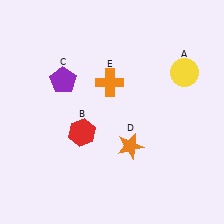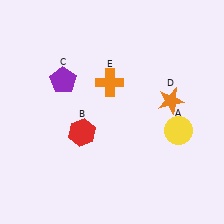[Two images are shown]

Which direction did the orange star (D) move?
The orange star (D) moved up.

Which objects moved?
The objects that moved are: the yellow circle (A), the orange star (D).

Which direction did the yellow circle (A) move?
The yellow circle (A) moved down.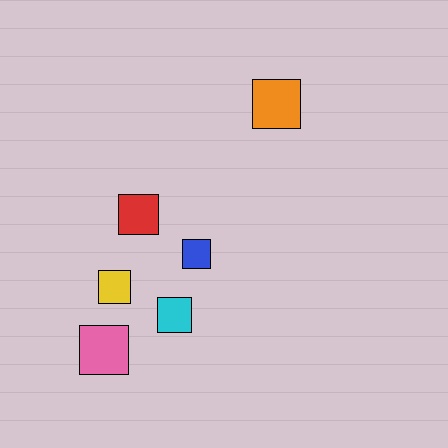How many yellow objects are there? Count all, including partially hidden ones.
There is 1 yellow object.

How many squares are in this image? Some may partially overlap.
There are 6 squares.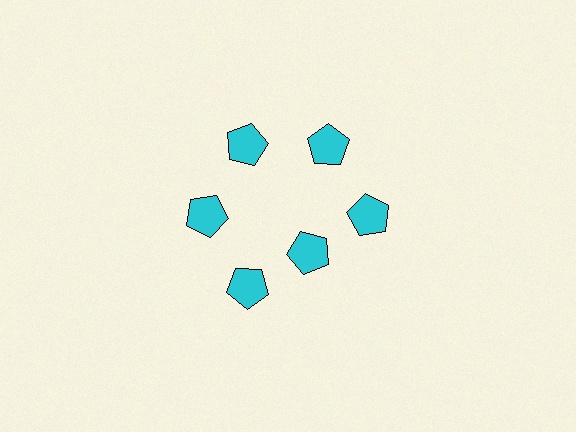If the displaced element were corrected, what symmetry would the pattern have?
It would have 6-fold rotational symmetry — the pattern would map onto itself every 60 degrees.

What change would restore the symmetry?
The symmetry would be restored by moving it outward, back onto the ring so that all 6 pentagons sit at equal angles and equal distance from the center.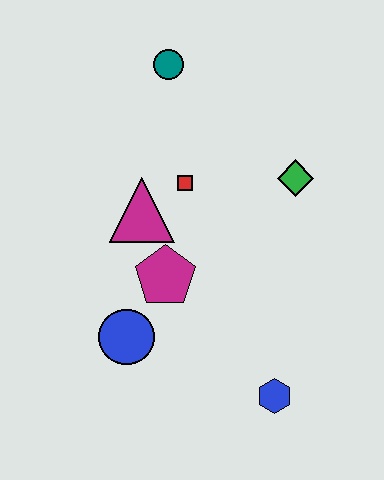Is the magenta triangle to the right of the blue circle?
Yes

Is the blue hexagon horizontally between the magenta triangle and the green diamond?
Yes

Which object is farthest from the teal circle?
The blue hexagon is farthest from the teal circle.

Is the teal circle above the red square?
Yes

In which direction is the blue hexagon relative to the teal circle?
The blue hexagon is below the teal circle.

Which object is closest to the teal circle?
The red square is closest to the teal circle.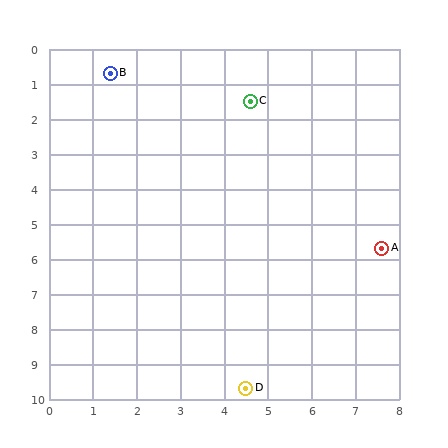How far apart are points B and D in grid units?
Points B and D are about 9.5 grid units apart.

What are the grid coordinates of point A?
Point A is at approximately (7.6, 5.7).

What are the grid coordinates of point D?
Point D is at approximately (4.5, 9.7).